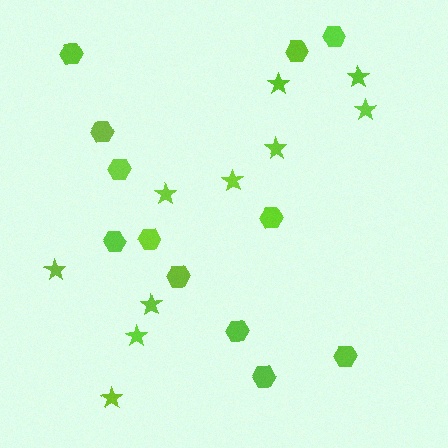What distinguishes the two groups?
There are 2 groups: one group of hexagons (12) and one group of stars (10).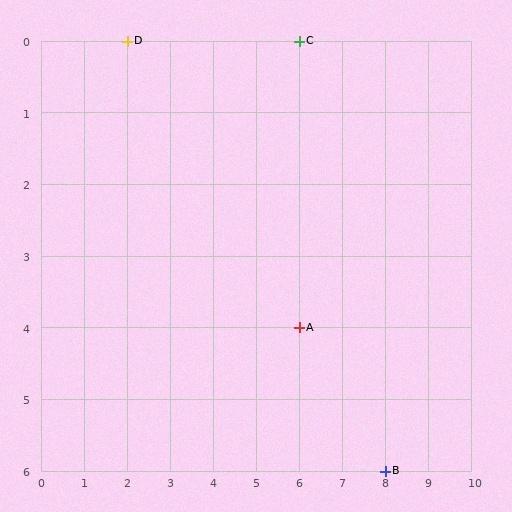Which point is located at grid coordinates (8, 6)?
Point B is at (8, 6).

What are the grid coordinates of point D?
Point D is at grid coordinates (2, 0).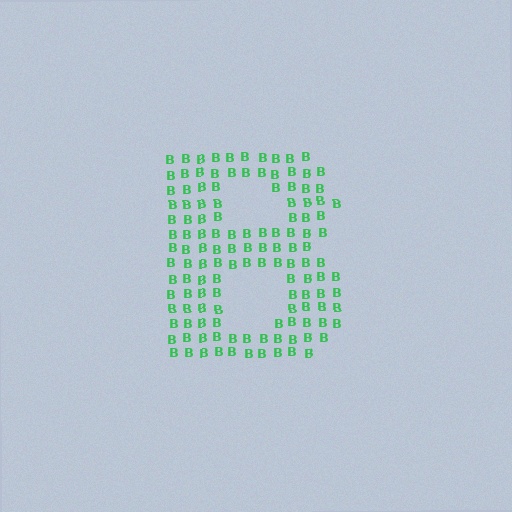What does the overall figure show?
The overall figure shows the letter B.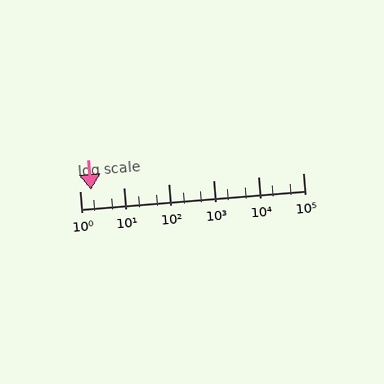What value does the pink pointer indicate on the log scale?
The pointer indicates approximately 1.8.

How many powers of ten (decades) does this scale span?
The scale spans 5 decades, from 1 to 100000.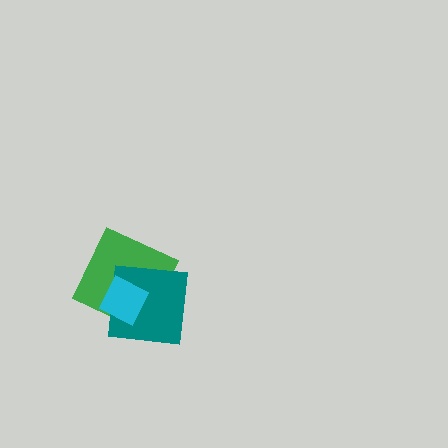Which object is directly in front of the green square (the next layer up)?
The teal square is directly in front of the green square.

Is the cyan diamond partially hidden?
No, no other shape covers it.